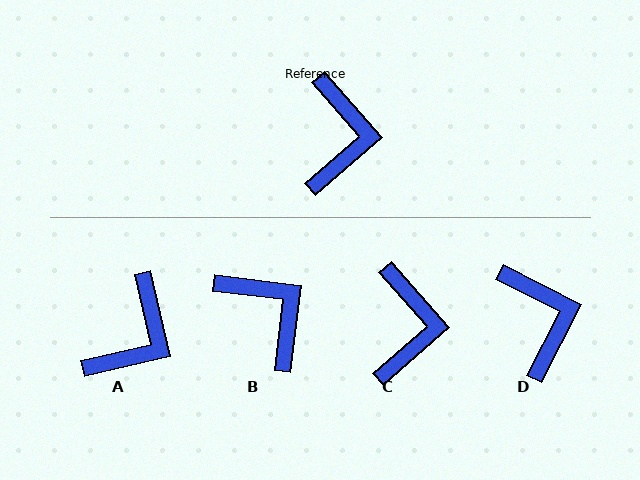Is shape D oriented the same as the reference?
No, it is off by about 21 degrees.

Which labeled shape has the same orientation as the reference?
C.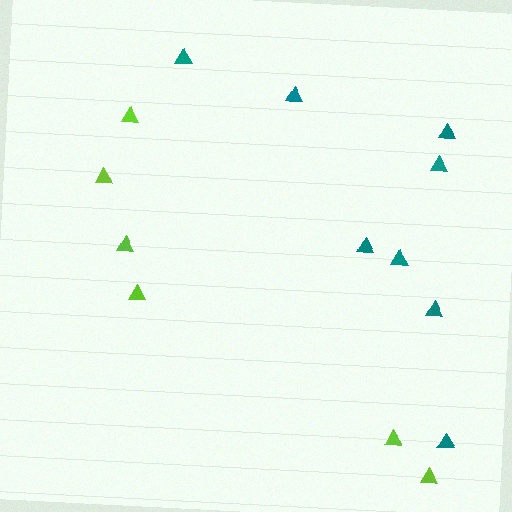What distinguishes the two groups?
There are 2 groups: one group of teal triangles (8) and one group of lime triangles (6).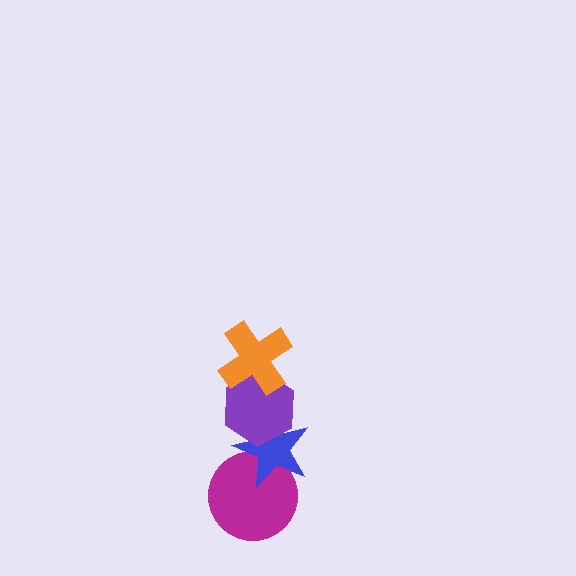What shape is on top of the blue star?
The purple hexagon is on top of the blue star.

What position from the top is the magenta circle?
The magenta circle is 4th from the top.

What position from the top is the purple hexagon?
The purple hexagon is 2nd from the top.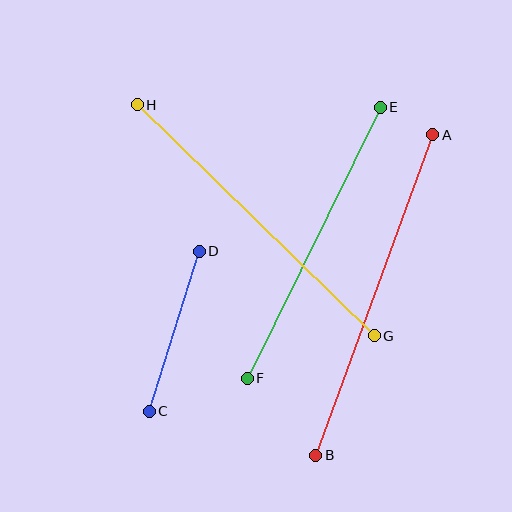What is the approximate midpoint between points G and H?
The midpoint is at approximately (256, 220) pixels.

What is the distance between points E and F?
The distance is approximately 302 pixels.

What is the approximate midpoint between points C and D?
The midpoint is at approximately (174, 331) pixels.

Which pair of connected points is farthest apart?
Points A and B are farthest apart.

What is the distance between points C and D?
The distance is approximately 168 pixels.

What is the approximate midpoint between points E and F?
The midpoint is at approximately (314, 243) pixels.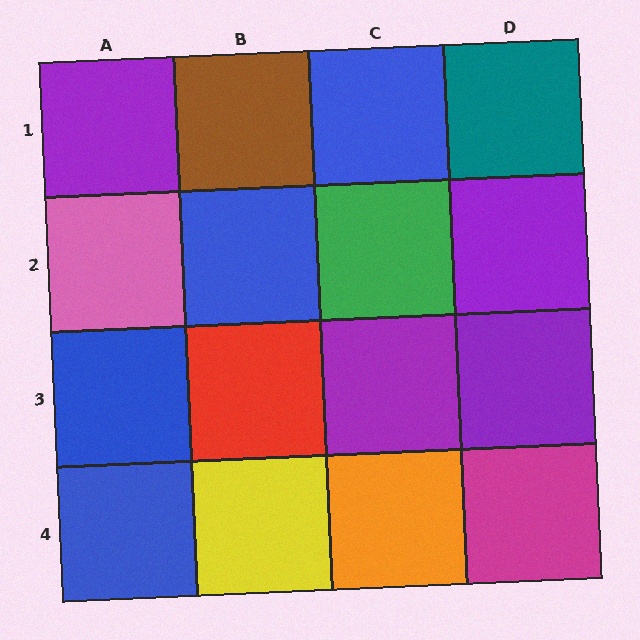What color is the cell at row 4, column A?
Blue.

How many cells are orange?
1 cell is orange.